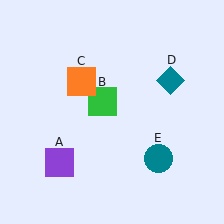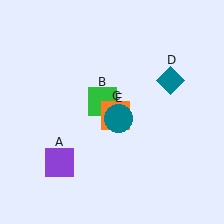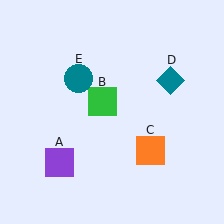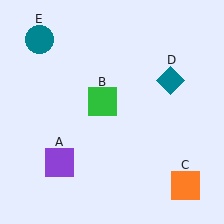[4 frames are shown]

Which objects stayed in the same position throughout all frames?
Purple square (object A) and green square (object B) and teal diamond (object D) remained stationary.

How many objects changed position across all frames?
2 objects changed position: orange square (object C), teal circle (object E).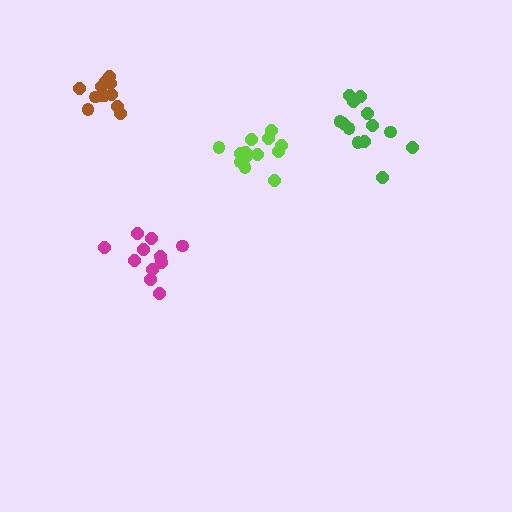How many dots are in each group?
Group 1: 13 dots, Group 2: 11 dots, Group 3: 13 dots, Group 4: 13 dots (50 total).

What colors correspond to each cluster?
The clusters are colored: green, magenta, lime, brown.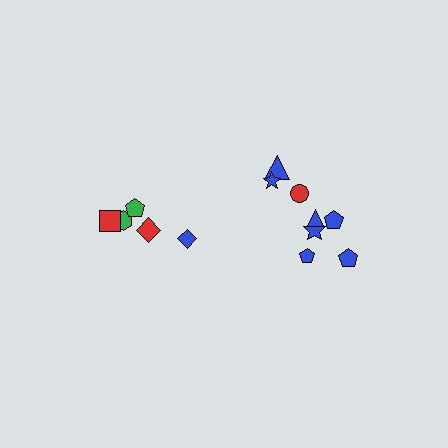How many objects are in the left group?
There are 5 objects.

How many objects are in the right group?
There are 8 objects.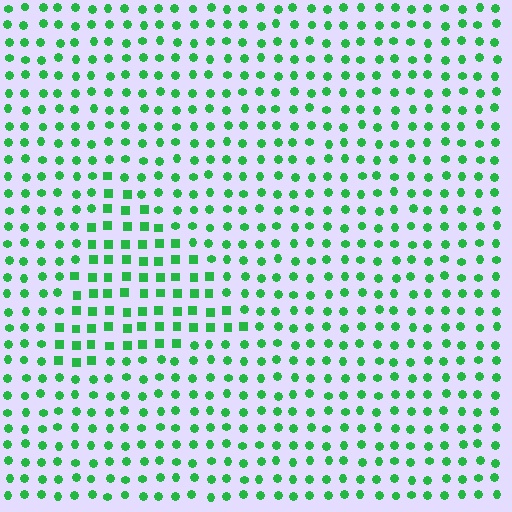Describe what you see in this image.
The image is filled with small green elements arranged in a uniform grid. A triangle-shaped region contains squares, while the surrounding area contains circles. The boundary is defined purely by the change in element shape.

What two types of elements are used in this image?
The image uses squares inside the triangle region and circles outside it.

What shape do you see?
I see a triangle.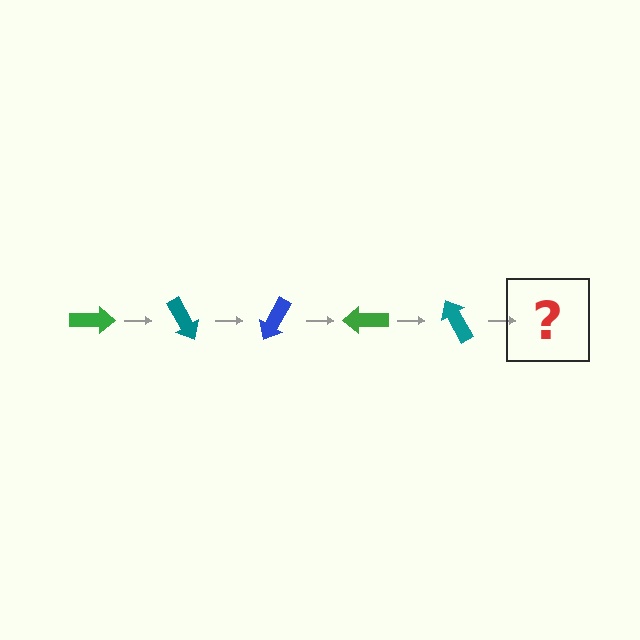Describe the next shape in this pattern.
It should be a blue arrow, rotated 300 degrees from the start.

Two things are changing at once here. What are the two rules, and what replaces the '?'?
The two rules are that it rotates 60 degrees each step and the color cycles through green, teal, and blue. The '?' should be a blue arrow, rotated 300 degrees from the start.